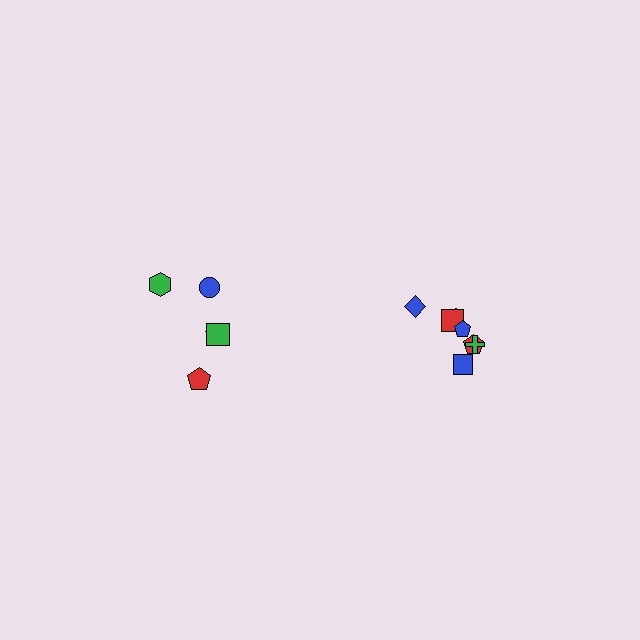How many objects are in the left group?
There are 5 objects.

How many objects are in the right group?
There are 7 objects.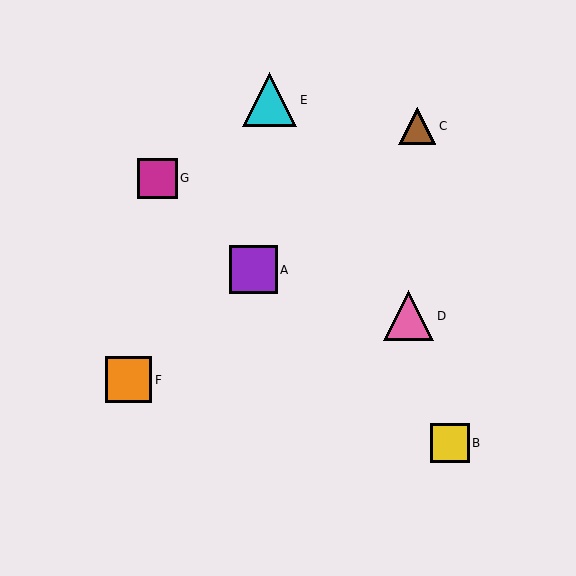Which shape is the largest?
The cyan triangle (labeled E) is the largest.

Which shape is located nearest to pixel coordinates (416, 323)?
The pink triangle (labeled D) at (409, 316) is nearest to that location.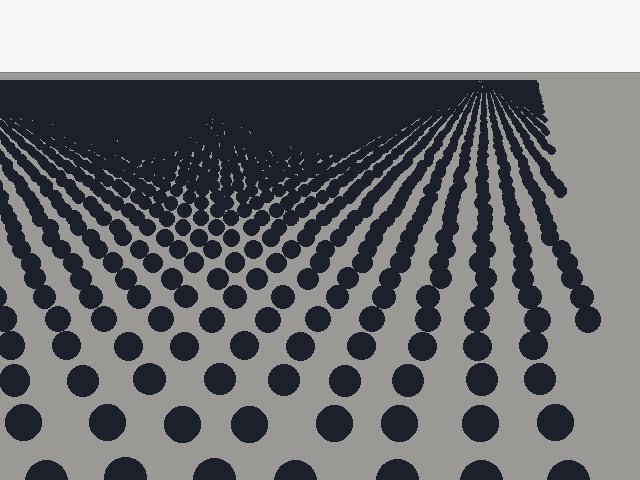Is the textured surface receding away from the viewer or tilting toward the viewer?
The surface is receding away from the viewer. Texture elements get smaller and denser toward the top.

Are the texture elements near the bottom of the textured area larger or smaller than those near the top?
Larger. Near the bottom, elements are closer to the viewer and appear at a bigger on-screen size.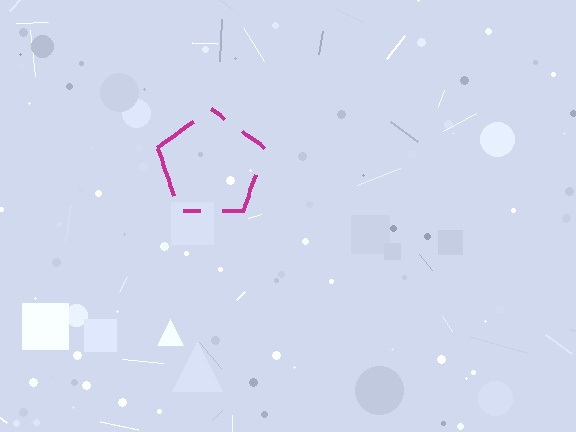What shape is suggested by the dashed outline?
The dashed outline suggests a pentagon.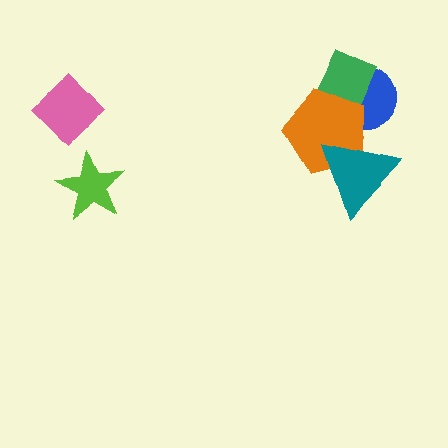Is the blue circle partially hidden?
Yes, it is partially covered by another shape.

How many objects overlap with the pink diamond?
0 objects overlap with the pink diamond.